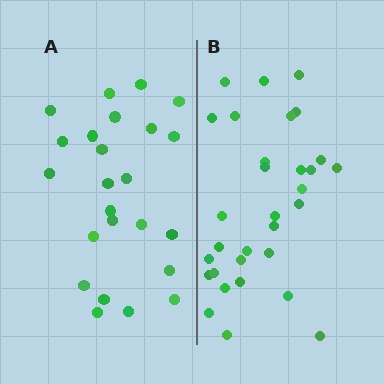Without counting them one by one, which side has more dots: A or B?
Region B (the right region) has more dots.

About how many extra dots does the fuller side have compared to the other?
Region B has roughly 8 or so more dots than region A.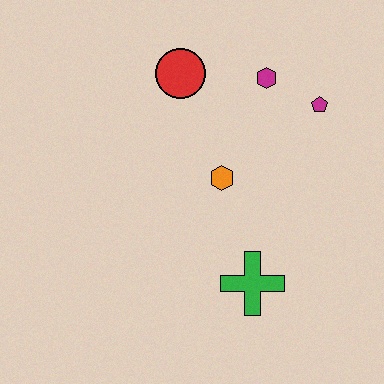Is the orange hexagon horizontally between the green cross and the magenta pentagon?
No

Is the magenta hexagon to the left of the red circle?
No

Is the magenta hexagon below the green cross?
No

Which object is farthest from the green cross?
The red circle is farthest from the green cross.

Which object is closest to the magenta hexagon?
The magenta pentagon is closest to the magenta hexagon.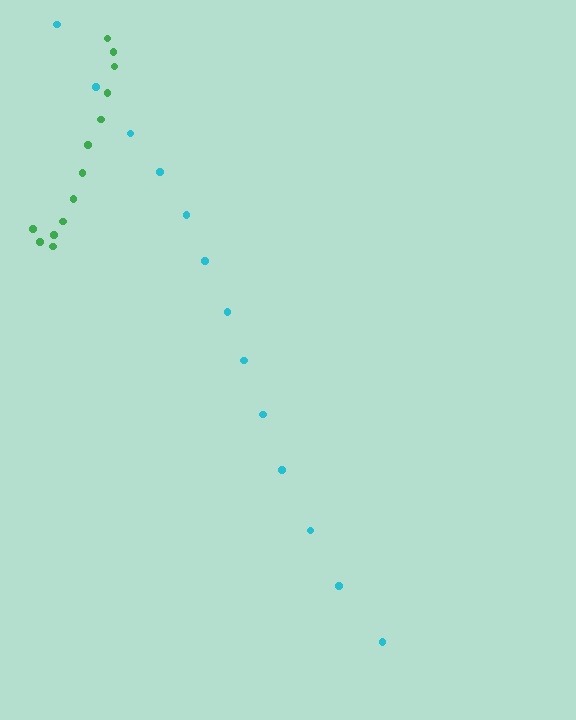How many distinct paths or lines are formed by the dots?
There are 2 distinct paths.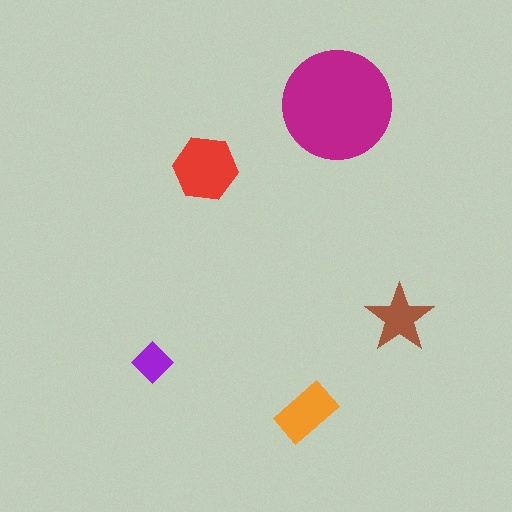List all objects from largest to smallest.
The magenta circle, the red hexagon, the orange rectangle, the brown star, the purple diamond.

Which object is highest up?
The magenta circle is topmost.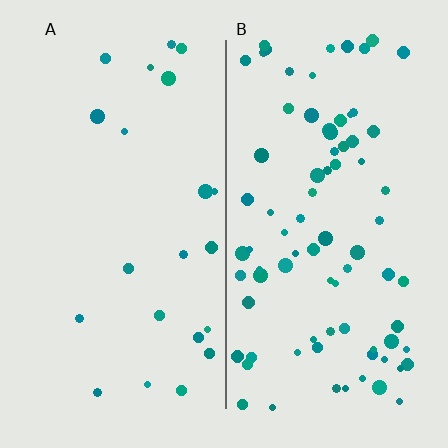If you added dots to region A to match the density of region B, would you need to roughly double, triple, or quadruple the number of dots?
Approximately quadruple.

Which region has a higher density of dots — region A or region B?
B (the right).